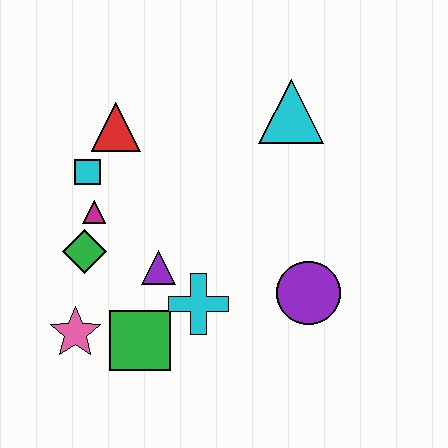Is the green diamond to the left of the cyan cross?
Yes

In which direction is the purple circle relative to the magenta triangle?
The purple circle is to the right of the magenta triangle.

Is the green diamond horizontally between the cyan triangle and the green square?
No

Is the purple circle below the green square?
No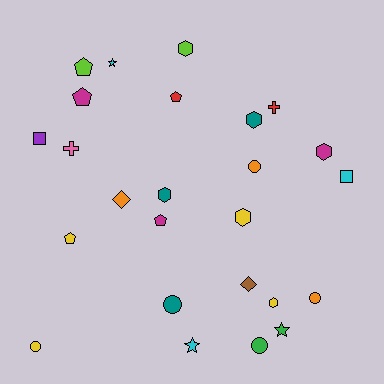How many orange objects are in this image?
There are 3 orange objects.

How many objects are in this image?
There are 25 objects.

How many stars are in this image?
There are 3 stars.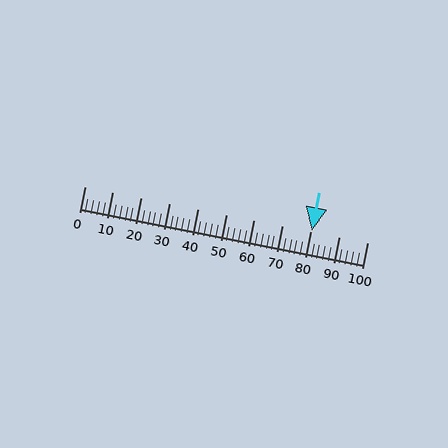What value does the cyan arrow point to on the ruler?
The cyan arrow points to approximately 80.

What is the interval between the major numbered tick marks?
The major tick marks are spaced 10 units apart.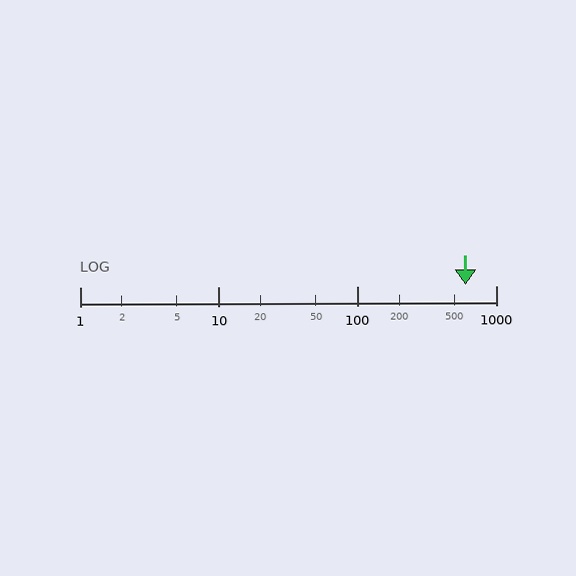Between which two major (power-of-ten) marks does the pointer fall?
The pointer is between 100 and 1000.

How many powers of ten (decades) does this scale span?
The scale spans 3 decades, from 1 to 1000.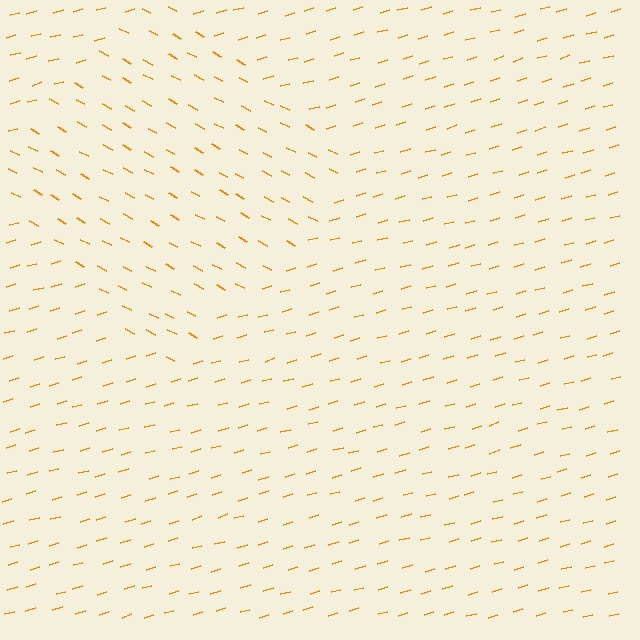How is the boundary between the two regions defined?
The boundary is defined purely by a change in line orientation (approximately 45 degrees difference). All lines are the same color and thickness.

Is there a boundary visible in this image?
Yes, there is a texture boundary formed by a change in line orientation.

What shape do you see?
I see a diamond.